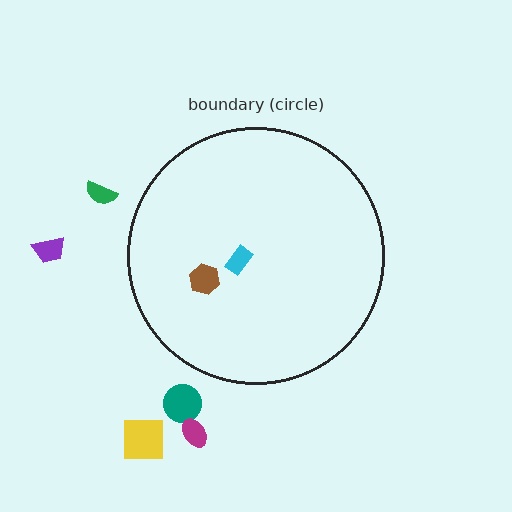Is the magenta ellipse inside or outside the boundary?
Outside.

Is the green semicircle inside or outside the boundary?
Outside.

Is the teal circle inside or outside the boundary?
Outside.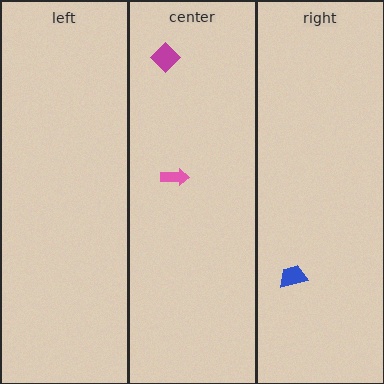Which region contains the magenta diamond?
The center region.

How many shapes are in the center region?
2.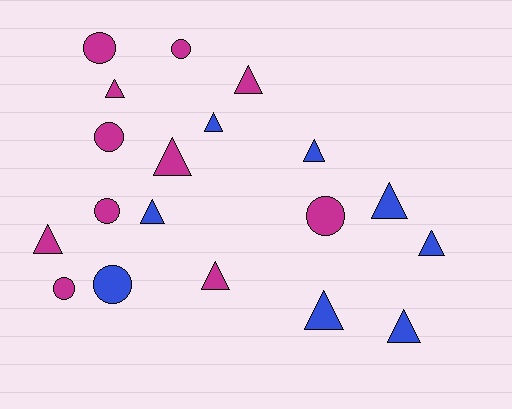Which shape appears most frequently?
Triangle, with 12 objects.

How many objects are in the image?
There are 19 objects.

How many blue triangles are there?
There are 7 blue triangles.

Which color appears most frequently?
Magenta, with 11 objects.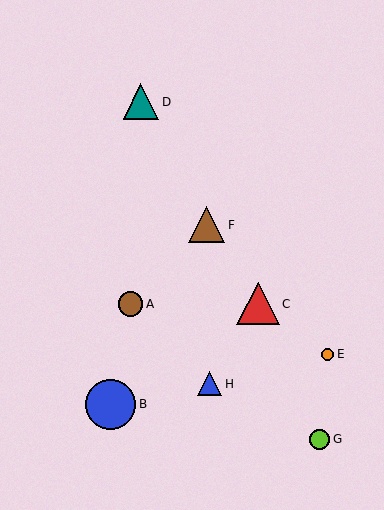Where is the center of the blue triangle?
The center of the blue triangle is at (210, 384).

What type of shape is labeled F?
Shape F is a brown triangle.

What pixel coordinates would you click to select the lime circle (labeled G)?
Click at (320, 439) to select the lime circle G.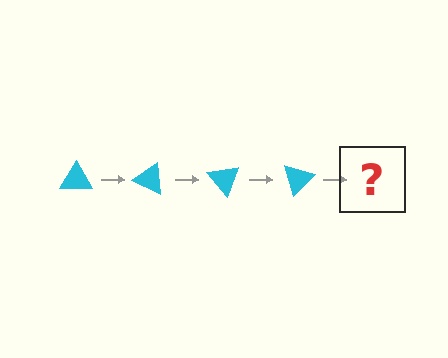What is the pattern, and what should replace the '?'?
The pattern is that the triangle rotates 25 degrees each step. The '?' should be a cyan triangle rotated 100 degrees.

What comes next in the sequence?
The next element should be a cyan triangle rotated 100 degrees.